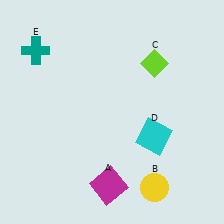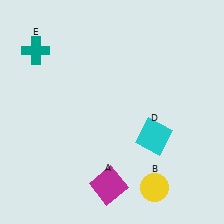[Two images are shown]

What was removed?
The lime diamond (C) was removed in Image 2.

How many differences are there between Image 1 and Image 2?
There is 1 difference between the two images.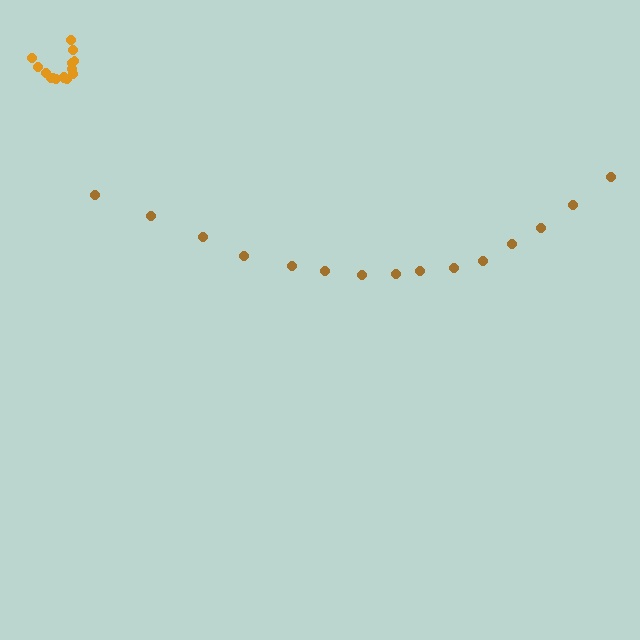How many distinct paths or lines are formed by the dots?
There are 2 distinct paths.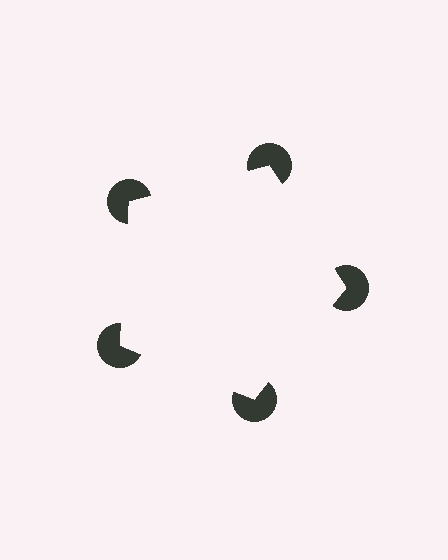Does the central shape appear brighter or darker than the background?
It typically appears slightly brighter than the background, even though no actual brightness change is drawn.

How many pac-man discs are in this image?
There are 5 — one at each vertex of the illusory pentagon.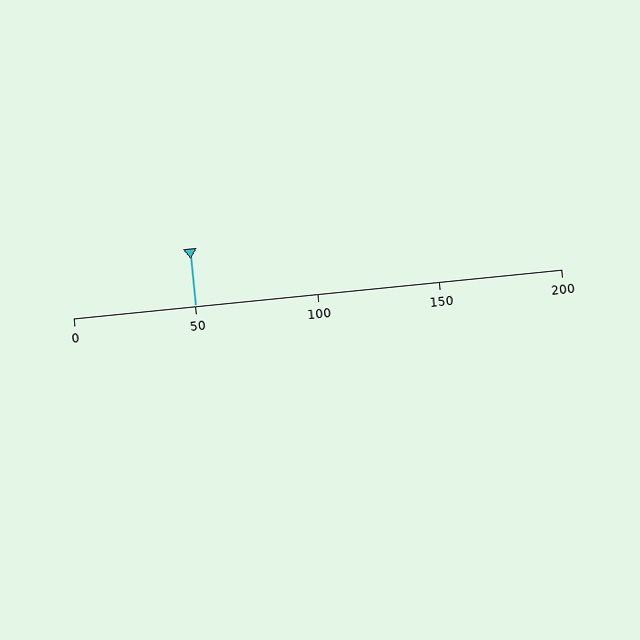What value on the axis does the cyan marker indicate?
The marker indicates approximately 50.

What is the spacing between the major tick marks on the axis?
The major ticks are spaced 50 apart.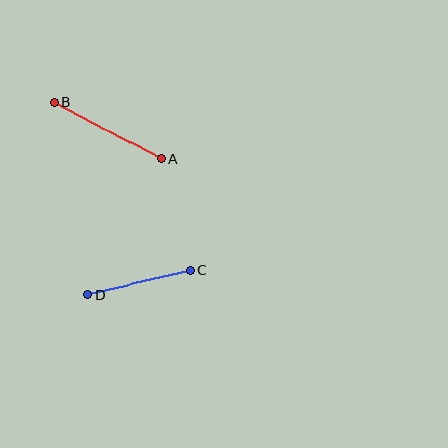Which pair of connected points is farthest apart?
Points A and B are farthest apart.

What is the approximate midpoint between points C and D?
The midpoint is at approximately (139, 283) pixels.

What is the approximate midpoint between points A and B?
The midpoint is at approximately (108, 131) pixels.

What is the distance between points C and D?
The distance is approximately 105 pixels.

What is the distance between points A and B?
The distance is approximately 121 pixels.